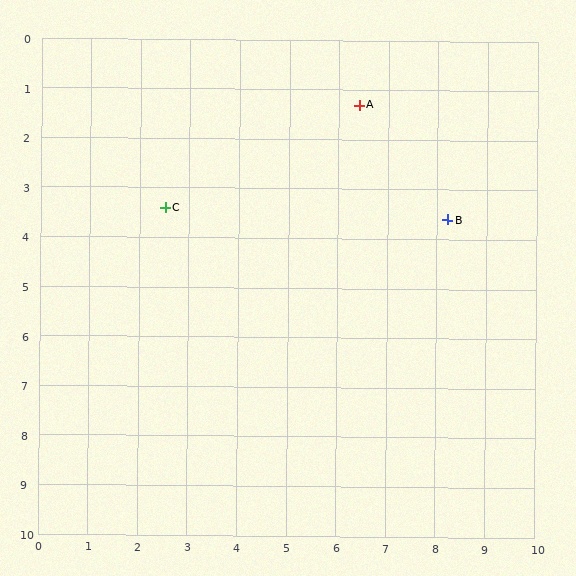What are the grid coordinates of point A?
Point A is at approximately (6.4, 1.3).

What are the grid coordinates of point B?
Point B is at approximately (8.2, 3.6).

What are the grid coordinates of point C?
Point C is at approximately (2.5, 3.4).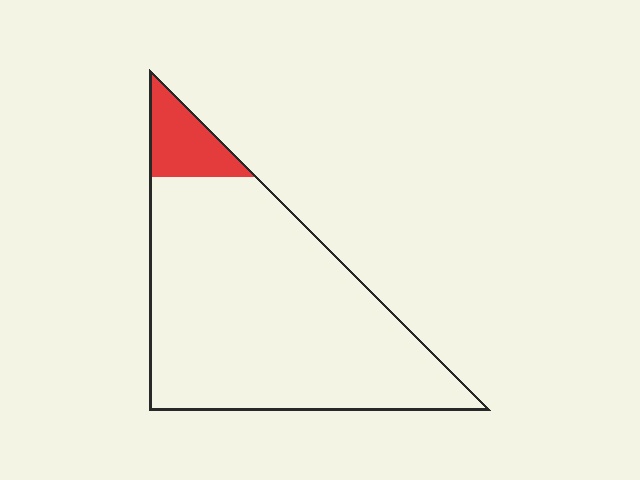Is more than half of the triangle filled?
No.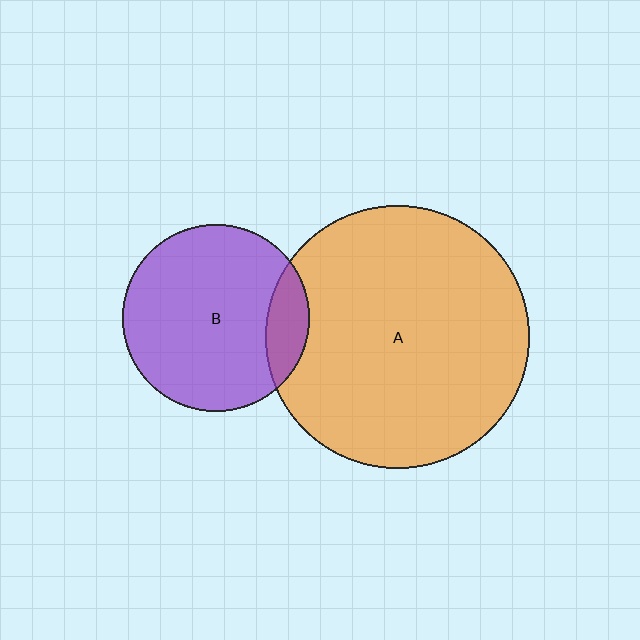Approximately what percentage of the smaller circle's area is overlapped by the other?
Approximately 15%.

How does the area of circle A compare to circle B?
Approximately 2.0 times.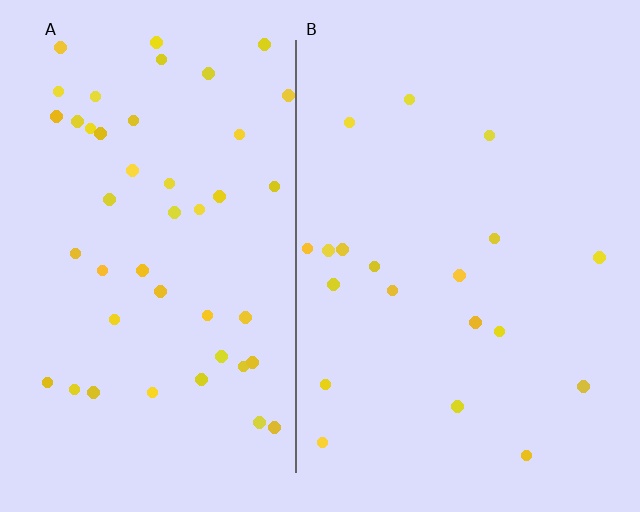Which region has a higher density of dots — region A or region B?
A (the left).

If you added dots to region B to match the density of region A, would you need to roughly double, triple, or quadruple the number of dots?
Approximately double.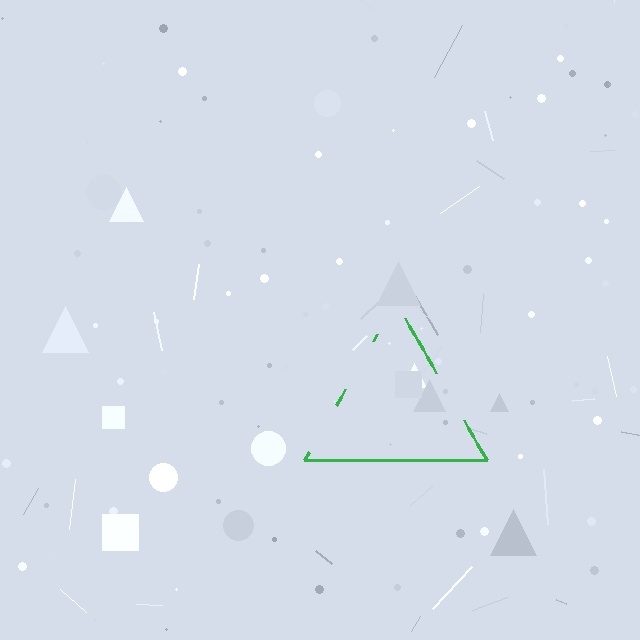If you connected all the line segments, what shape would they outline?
They would outline a triangle.